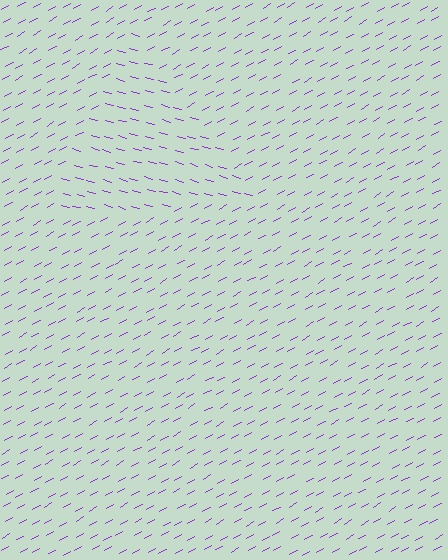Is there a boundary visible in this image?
Yes, there is a texture boundary formed by a change in line orientation.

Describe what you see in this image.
The image is filled with small purple line segments. A triangle region in the image has lines oriented differently from the surrounding lines, creating a visible texture boundary.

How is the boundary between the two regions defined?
The boundary is defined purely by a change in line orientation (approximately 45 degrees difference). All lines are the same color and thickness.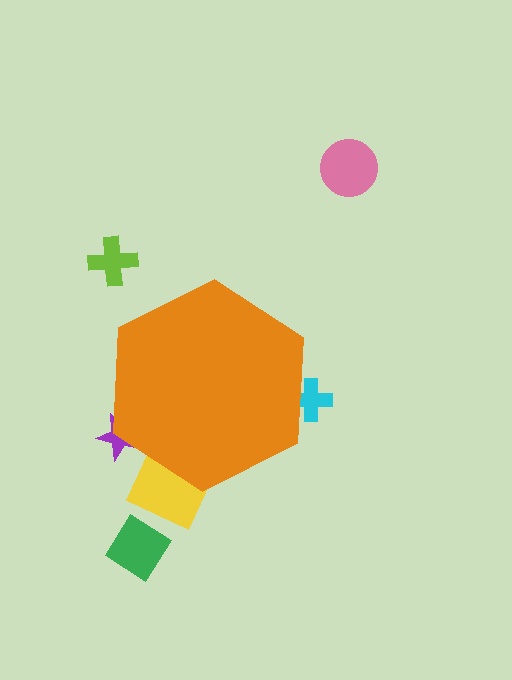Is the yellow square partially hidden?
Yes, the yellow square is partially hidden behind the orange hexagon.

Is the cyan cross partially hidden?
Yes, the cyan cross is partially hidden behind the orange hexagon.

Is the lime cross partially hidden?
No, the lime cross is fully visible.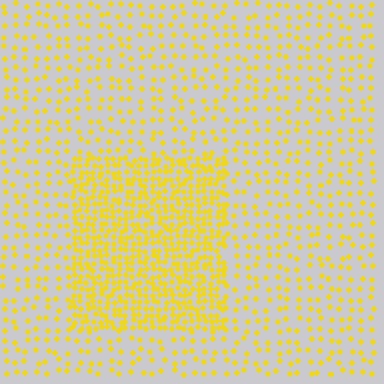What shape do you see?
I see a rectangle.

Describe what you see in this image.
The image contains small yellow elements arranged at two different densities. A rectangle-shaped region is visible where the elements are more densely packed than the surrounding area.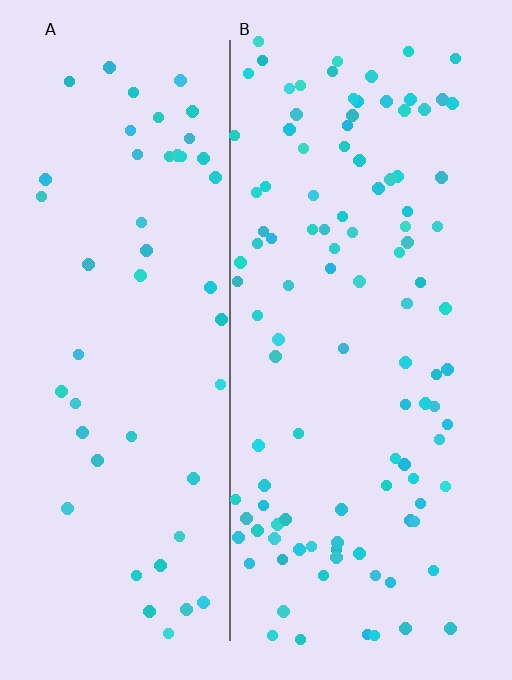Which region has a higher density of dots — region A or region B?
B (the right).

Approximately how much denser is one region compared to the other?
Approximately 2.2× — region B over region A.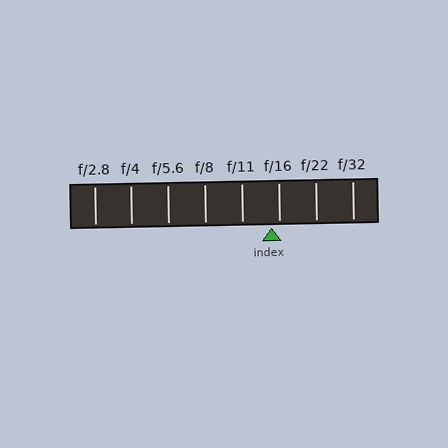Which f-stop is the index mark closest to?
The index mark is closest to f/16.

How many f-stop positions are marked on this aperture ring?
There are 8 f-stop positions marked.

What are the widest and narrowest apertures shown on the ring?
The widest aperture shown is f/2.8 and the narrowest is f/32.